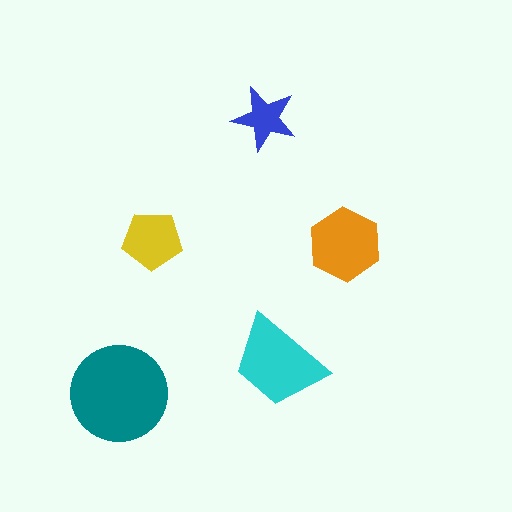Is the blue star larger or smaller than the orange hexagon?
Smaller.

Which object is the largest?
The teal circle.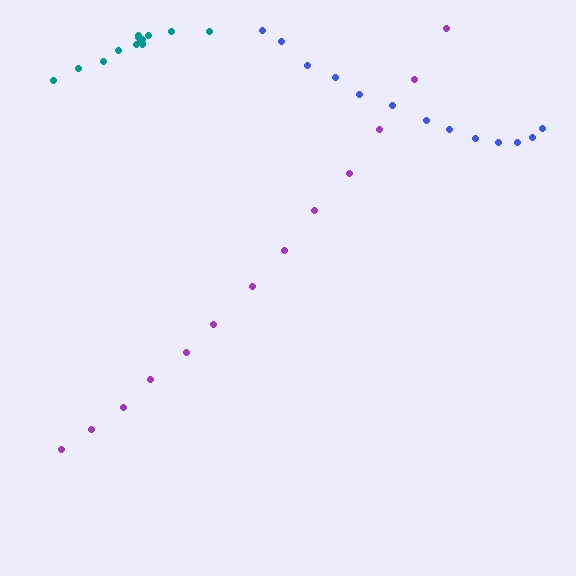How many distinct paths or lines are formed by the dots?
There are 3 distinct paths.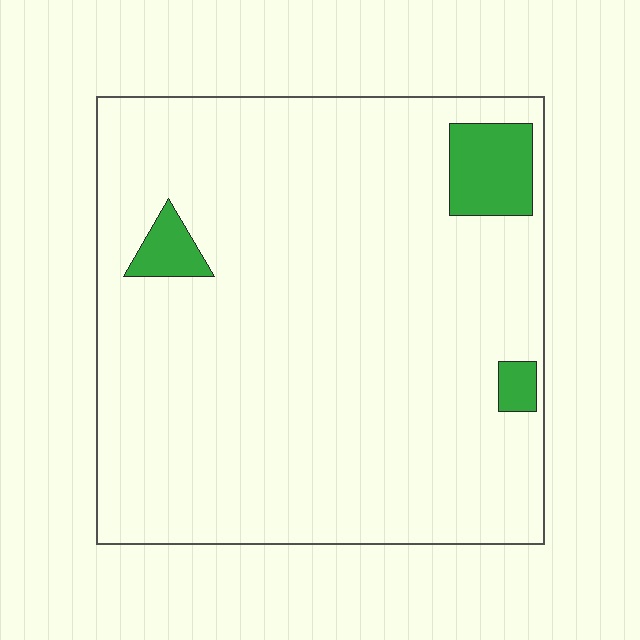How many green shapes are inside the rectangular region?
3.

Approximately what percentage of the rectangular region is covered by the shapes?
Approximately 5%.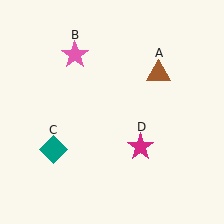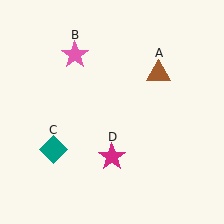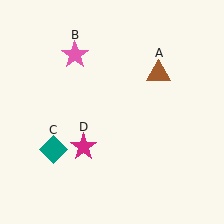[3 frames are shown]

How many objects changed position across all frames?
1 object changed position: magenta star (object D).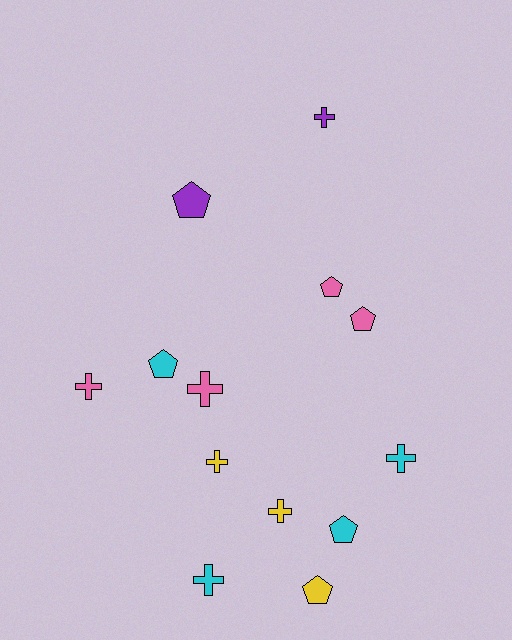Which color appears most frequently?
Pink, with 4 objects.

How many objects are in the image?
There are 13 objects.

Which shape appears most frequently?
Cross, with 7 objects.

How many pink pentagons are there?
There are 2 pink pentagons.